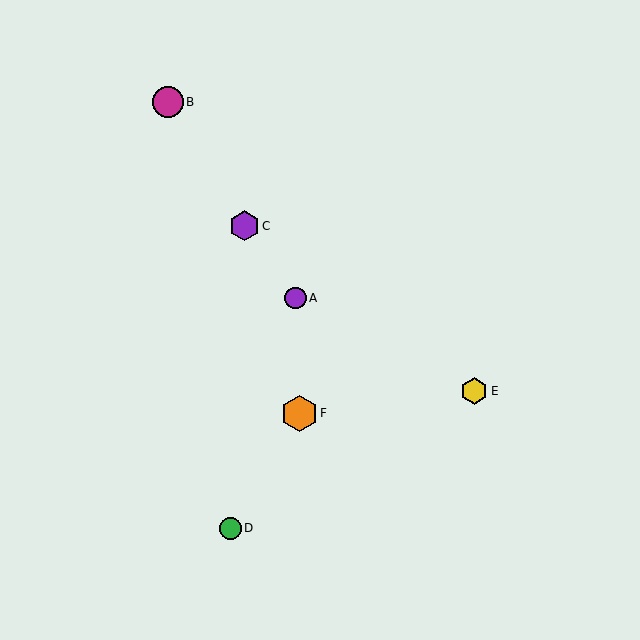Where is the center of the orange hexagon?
The center of the orange hexagon is at (299, 413).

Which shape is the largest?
The orange hexagon (labeled F) is the largest.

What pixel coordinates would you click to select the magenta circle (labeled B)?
Click at (168, 102) to select the magenta circle B.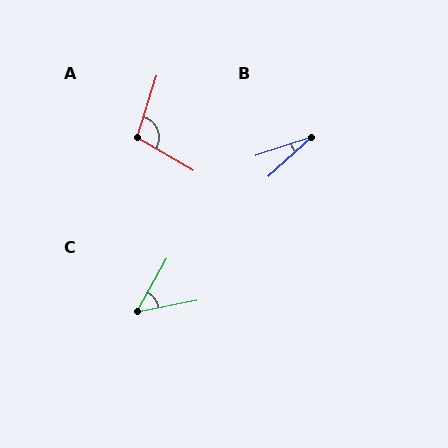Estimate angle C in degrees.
Approximately 50 degrees.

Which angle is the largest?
A, at approximately 103 degrees.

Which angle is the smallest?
B, at approximately 24 degrees.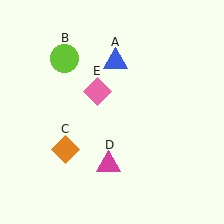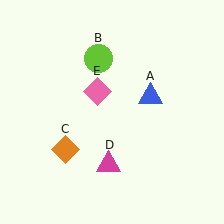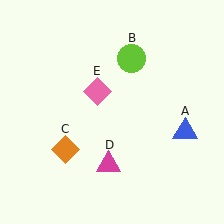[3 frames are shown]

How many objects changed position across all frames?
2 objects changed position: blue triangle (object A), lime circle (object B).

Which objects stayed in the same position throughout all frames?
Orange diamond (object C) and magenta triangle (object D) and pink diamond (object E) remained stationary.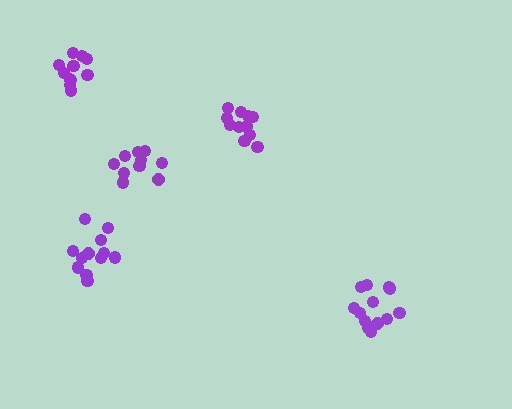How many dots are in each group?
Group 1: 11 dots, Group 2: 11 dots, Group 3: 10 dots, Group 4: 12 dots, Group 5: 13 dots (57 total).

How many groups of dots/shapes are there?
There are 5 groups.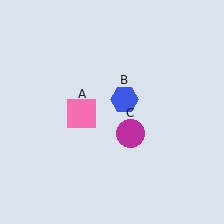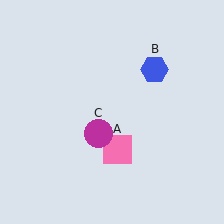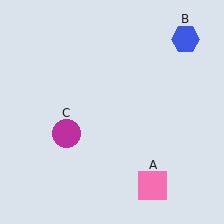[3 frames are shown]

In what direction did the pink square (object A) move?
The pink square (object A) moved down and to the right.